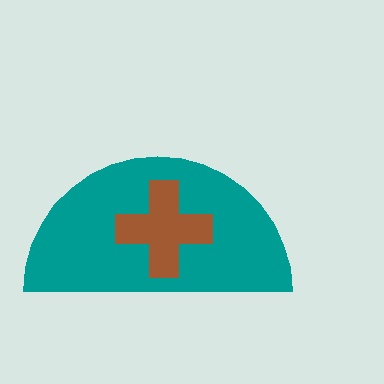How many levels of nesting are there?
2.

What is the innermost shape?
The brown cross.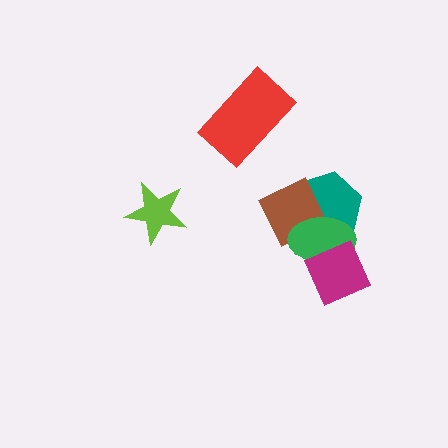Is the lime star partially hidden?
No, no other shape covers it.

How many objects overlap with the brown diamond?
2 objects overlap with the brown diamond.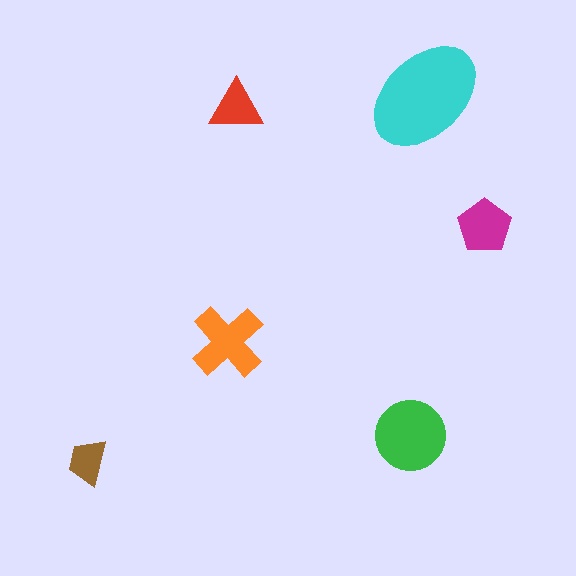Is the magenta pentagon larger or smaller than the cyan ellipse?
Smaller.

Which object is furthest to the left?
The brown trapezoid is leftmost.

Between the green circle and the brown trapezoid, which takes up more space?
The green circle.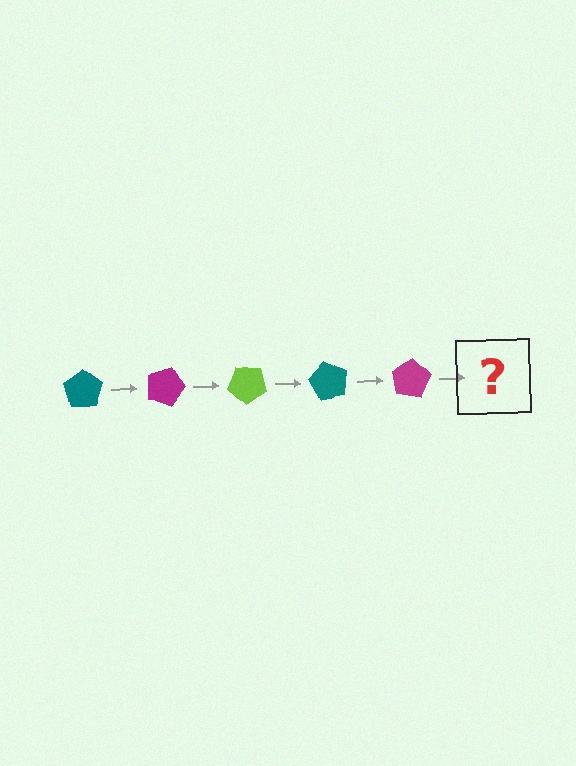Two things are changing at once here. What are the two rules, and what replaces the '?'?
The two rules are that it rotates 20 degrees each step and the color cycles through teal, magenta, and lime. The '?' should be a lime pentagon, rotated 100 degrees from the start.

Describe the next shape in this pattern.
It should be a lime pentagon, rotated 100 degrees from the start.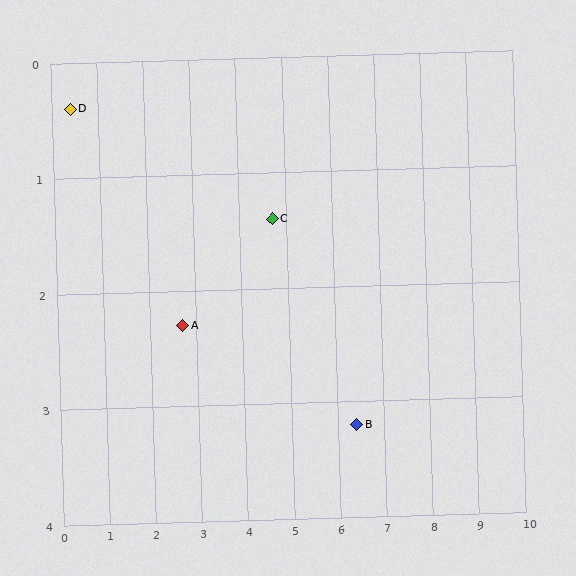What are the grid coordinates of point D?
Point D is at approximately (0.4, 0.4).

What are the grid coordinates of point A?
Point A is at approximately (2.7, 2.3).